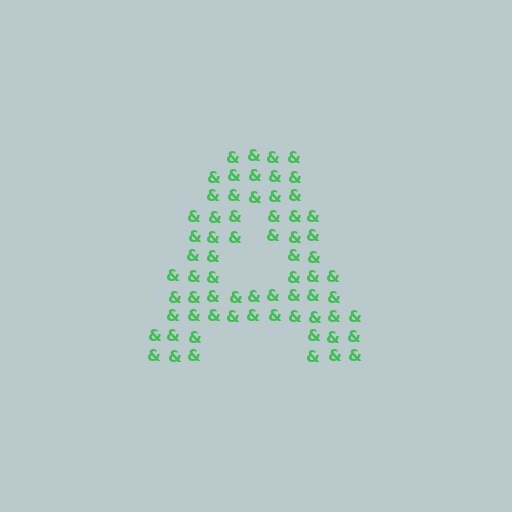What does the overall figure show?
The overall figure shows the letter A.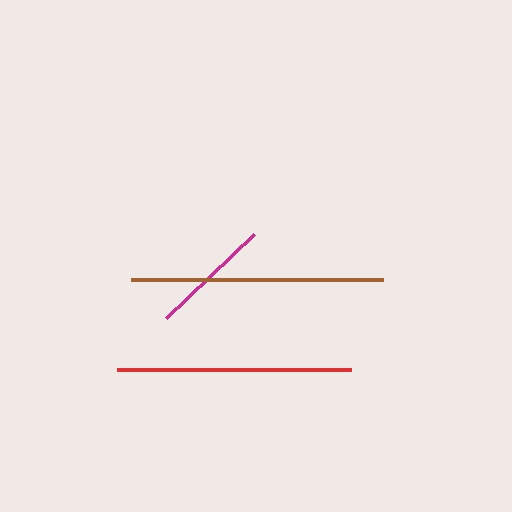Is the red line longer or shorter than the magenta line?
The red line is longer than the magenta line.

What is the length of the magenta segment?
The magenta segment is approximately 121 pixels long.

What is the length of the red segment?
The red segment is approximately 234 pixels long.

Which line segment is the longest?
The brown line is the longest at approximately 253 pixels.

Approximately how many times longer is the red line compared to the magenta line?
The red line is approximately 1.9 times the length of the magenta line.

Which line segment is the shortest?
The magenta line is the shortest at approximately 121 pixels.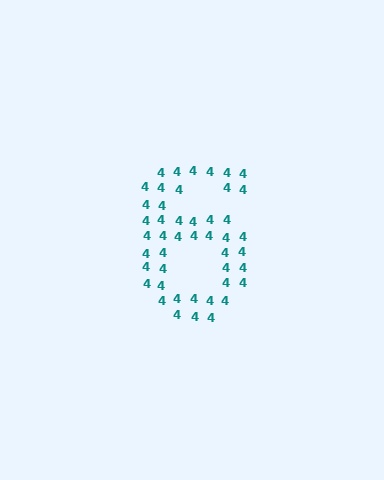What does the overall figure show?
The overall figure shows the digit 6.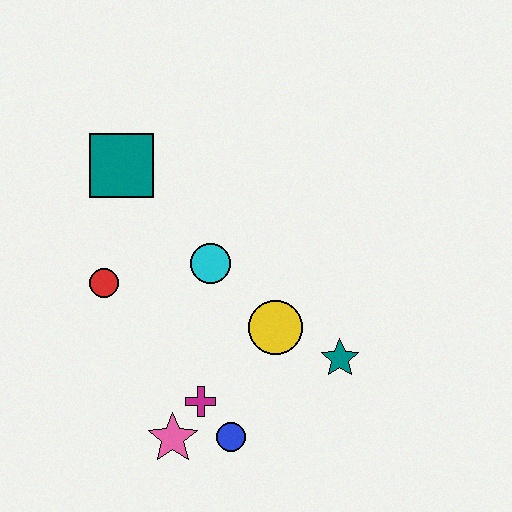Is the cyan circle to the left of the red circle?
No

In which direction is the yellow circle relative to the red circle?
The yellow circle is to the right of the red circle.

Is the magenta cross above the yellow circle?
No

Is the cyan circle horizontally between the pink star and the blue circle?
Yes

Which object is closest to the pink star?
The magenta cross is closest to the pink star.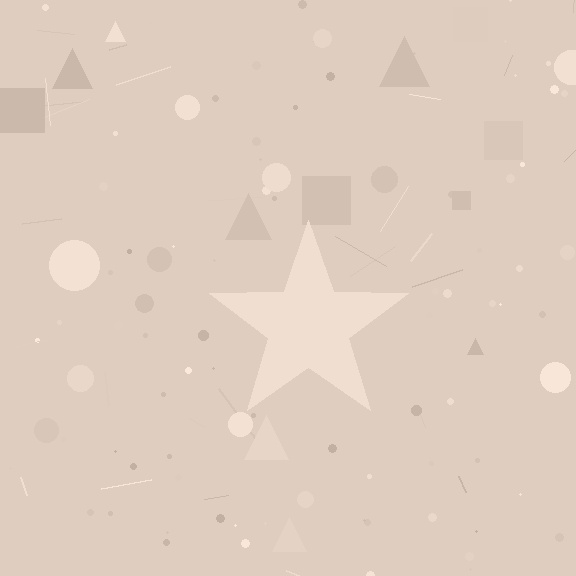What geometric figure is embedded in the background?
A star is embedded in the background.